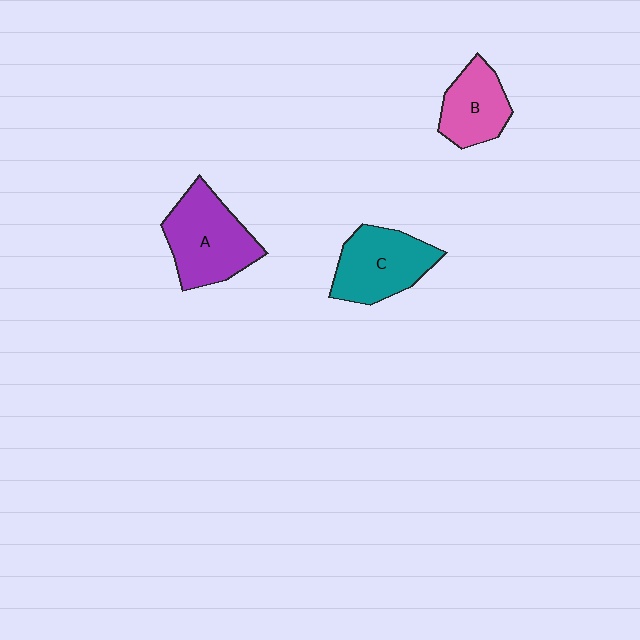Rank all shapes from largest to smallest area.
From largest to smallest: A (purple), C (teal), B (pink).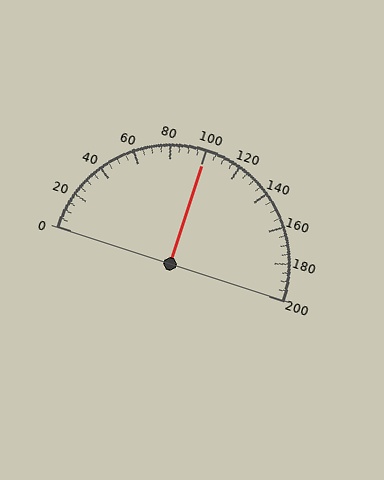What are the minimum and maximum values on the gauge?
The gauge ranges from 0 to 200.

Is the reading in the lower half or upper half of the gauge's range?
The reading is in the upper half of the range (0 to 200).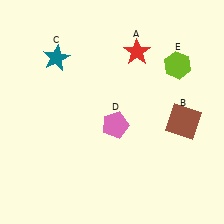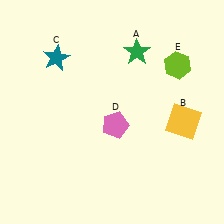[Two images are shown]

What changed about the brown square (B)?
In Image 1, B is brown. In Image 2, it changed to yellow.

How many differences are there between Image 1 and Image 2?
There are 2 differences between the two images.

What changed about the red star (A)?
In Image 1, A is red. In Image 2, it changed to green.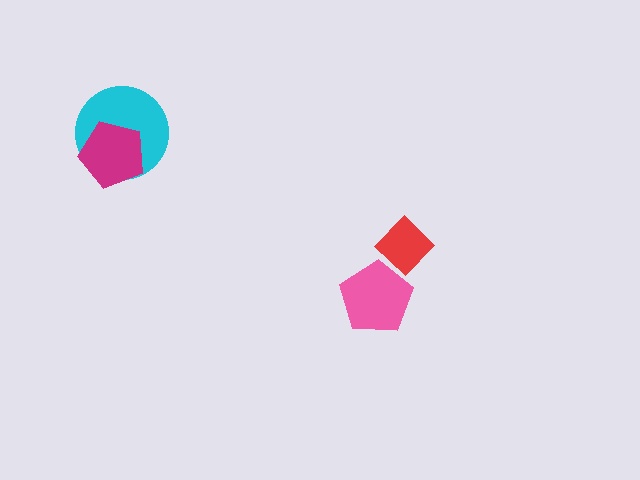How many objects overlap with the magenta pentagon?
1 object overlaps with the magenta pentagon.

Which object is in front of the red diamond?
The pink pentagon is in front of the red diamond.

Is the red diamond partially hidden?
Yes, it is partially covered by another shape.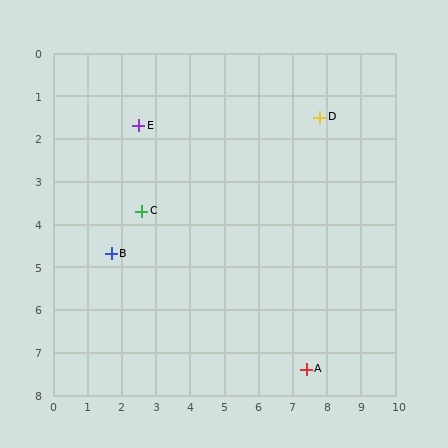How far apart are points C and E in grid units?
Points C and E are about 2.0 grid units apart.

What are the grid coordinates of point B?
Point B is at approximately (1.7, 4.7).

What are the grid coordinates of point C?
Point C is at approximately (2.6, 3.7).